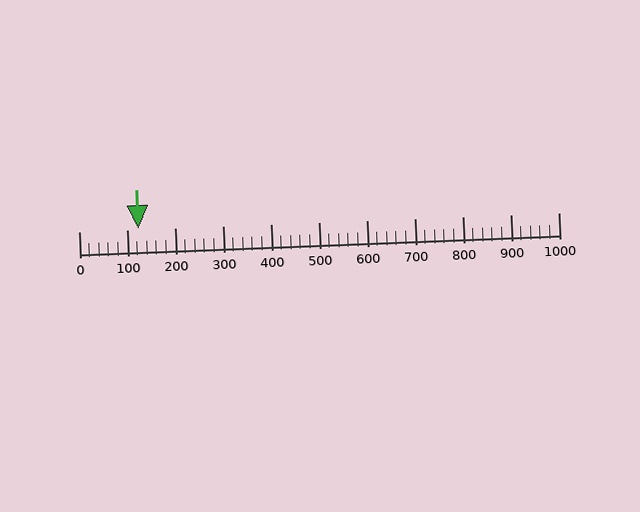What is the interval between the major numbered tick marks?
The major tick marks are spaced 100 units apart.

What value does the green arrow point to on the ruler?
The green arrow points to approximately 123.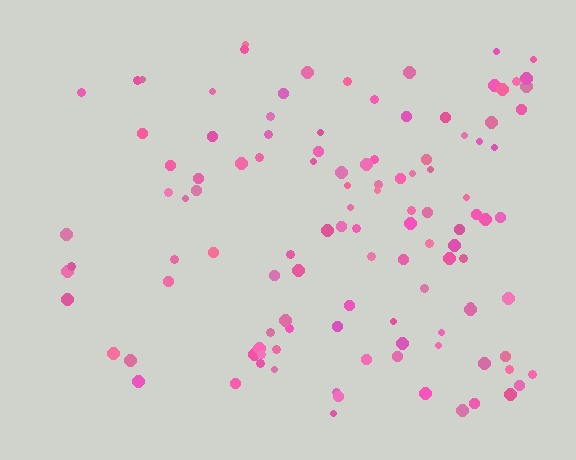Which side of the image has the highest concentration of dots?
The right.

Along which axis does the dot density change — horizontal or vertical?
Horizontal.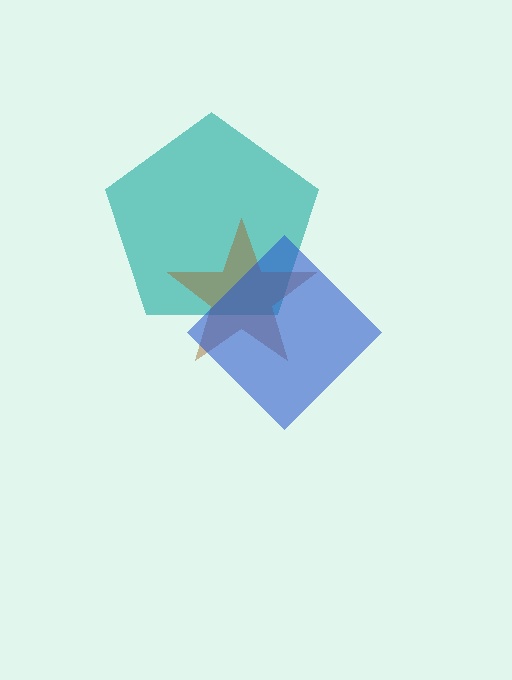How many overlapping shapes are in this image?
There are 3 overlapping shapes in the image.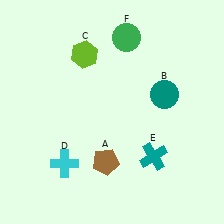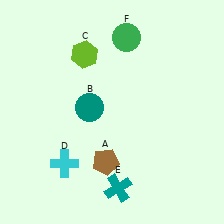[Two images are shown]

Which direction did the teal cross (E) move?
The teal cross (E) moved left.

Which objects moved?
The objects that moved are: the teal circle (B), the teal cross (E).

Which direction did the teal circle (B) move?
The teal circle (B) moved left.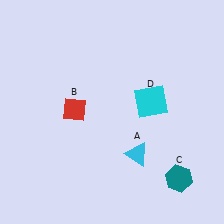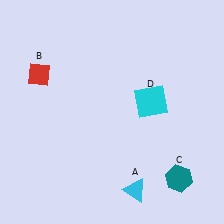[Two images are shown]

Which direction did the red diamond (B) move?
The red diamond (B) moved up.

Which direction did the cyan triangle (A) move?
The cyan triangle (A) moved down.